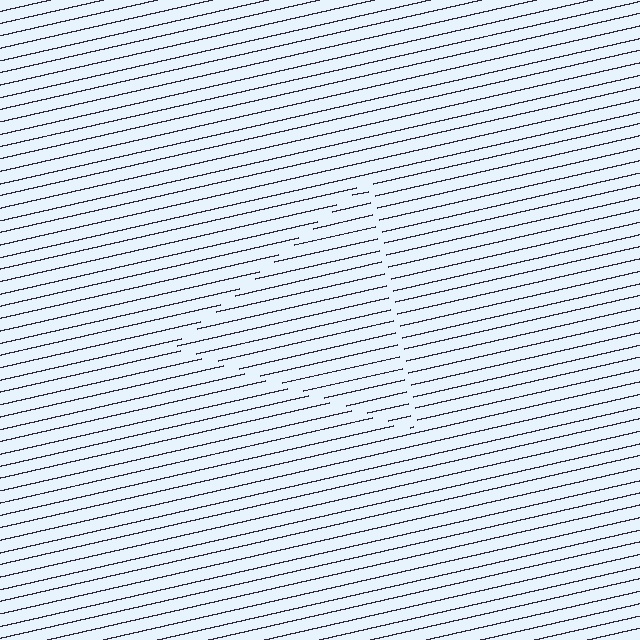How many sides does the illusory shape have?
3 sides — the line-ends trace a triangle.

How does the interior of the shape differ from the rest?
The interior of the shape contains the same grating, shifted by half a period — the contour is defined by the phase discontinuity where line-ends from the inner and outer gratings abut.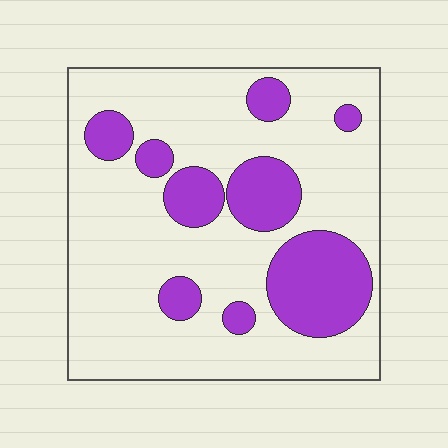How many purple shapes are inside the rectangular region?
9.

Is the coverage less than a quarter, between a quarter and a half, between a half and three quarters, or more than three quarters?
Less than a quarter.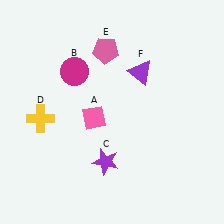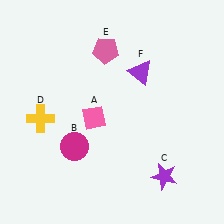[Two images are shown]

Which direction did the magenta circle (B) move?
The magenta circle (B) moved down.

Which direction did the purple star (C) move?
The purple star (C) moved right.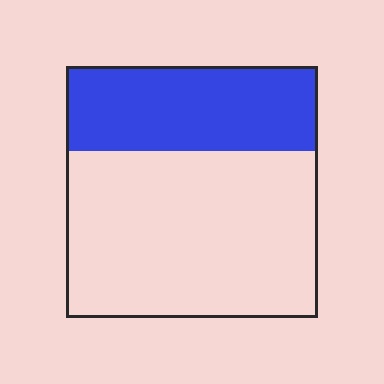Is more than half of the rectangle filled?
No.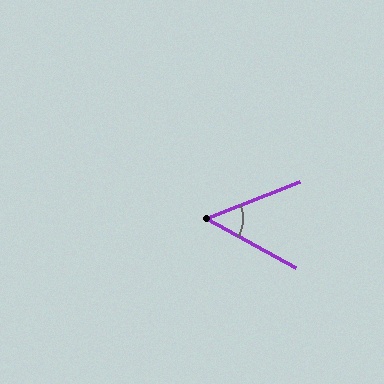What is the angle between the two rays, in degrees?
Approximately 50 degrees.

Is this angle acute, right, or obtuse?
It is acute.